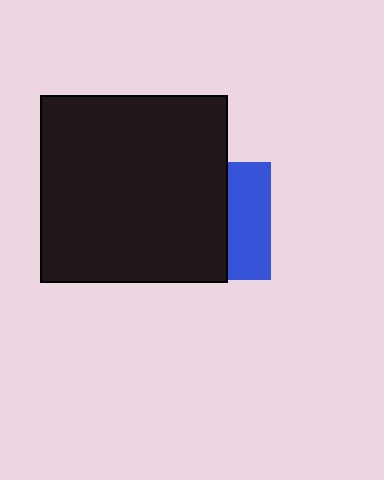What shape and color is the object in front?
The object in front is a black square.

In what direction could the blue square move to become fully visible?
The blue square could move right. That would shift it out from behind the black square entirely.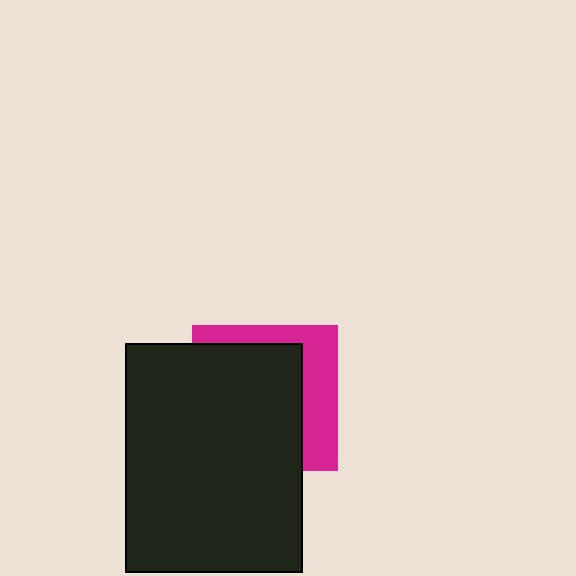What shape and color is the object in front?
The object in front is a black rectangle.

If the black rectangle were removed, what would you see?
You would see the complete magenta square.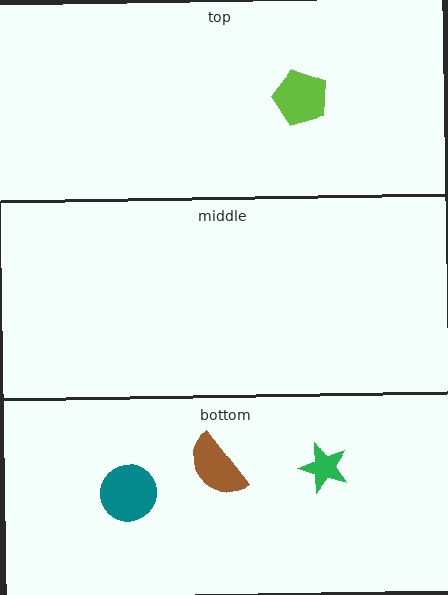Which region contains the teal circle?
The bottom region.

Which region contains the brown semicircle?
The bottom region.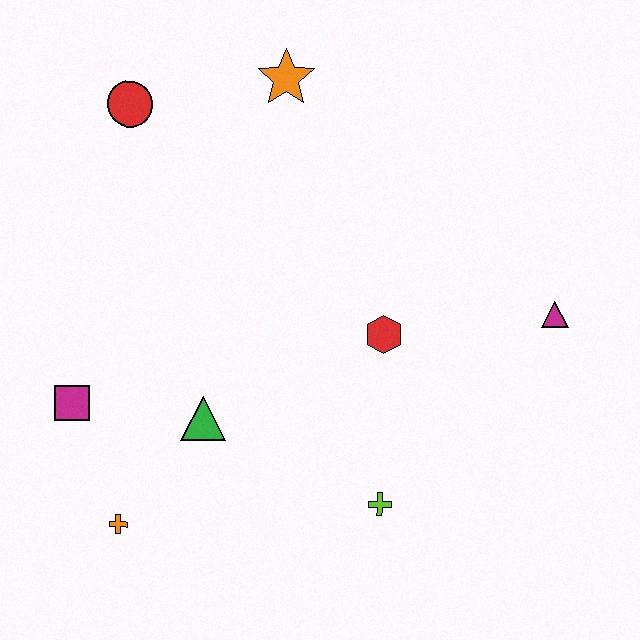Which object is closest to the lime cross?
The red hexagon is closest to the lime cross.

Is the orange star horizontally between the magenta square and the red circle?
No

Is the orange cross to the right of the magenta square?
Yes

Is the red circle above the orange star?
No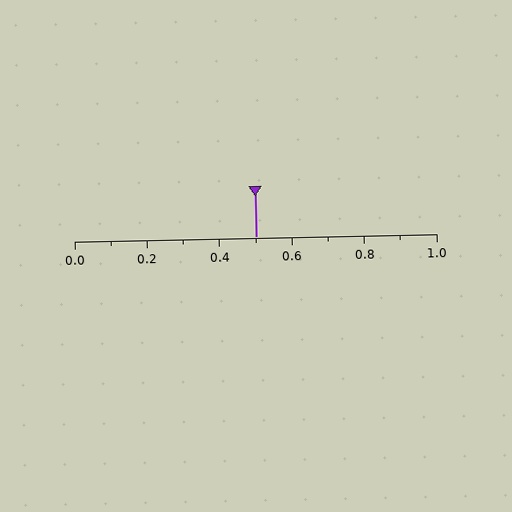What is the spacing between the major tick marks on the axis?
The major ticks are spaced 0.2 apart.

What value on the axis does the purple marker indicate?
The marker indicates approximately 0.5.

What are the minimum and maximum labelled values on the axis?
The axis runs from 0.0 to 1.0.